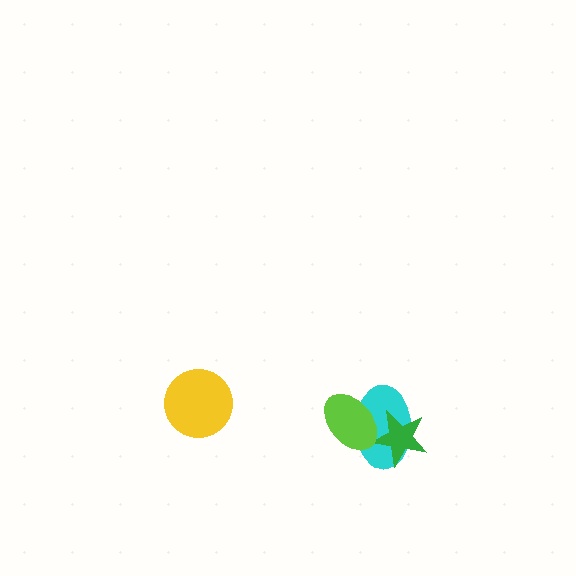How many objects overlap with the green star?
2 objects overlap with the green star.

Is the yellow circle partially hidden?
No, no other shape covers it.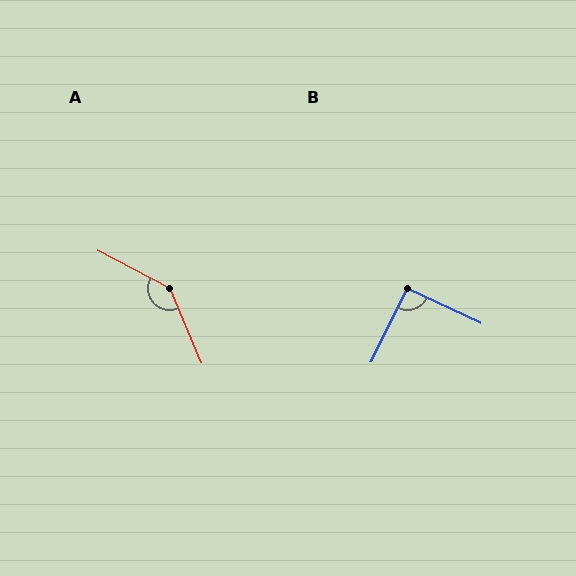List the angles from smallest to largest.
B (91°), A (141°).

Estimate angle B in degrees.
Approximately 91 degrees.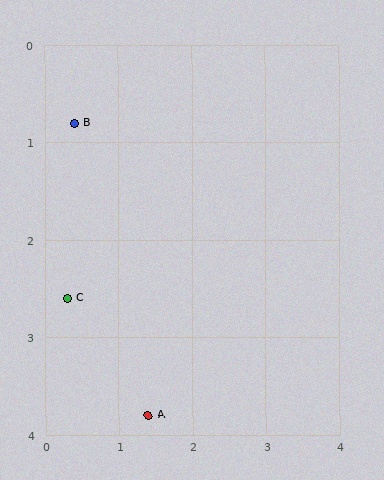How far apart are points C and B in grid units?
Points C and B are about 1.8 grid units apart.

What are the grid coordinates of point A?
Point A is at approximately (1.4, 3.8).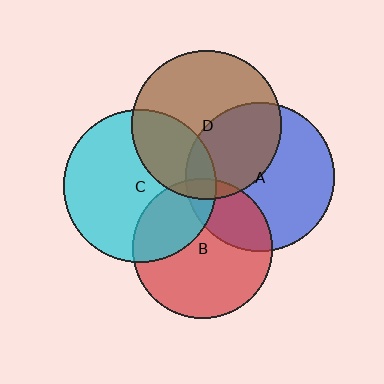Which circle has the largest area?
Circle C (cyan).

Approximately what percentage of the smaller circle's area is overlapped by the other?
Approximately 25%.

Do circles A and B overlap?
Yes.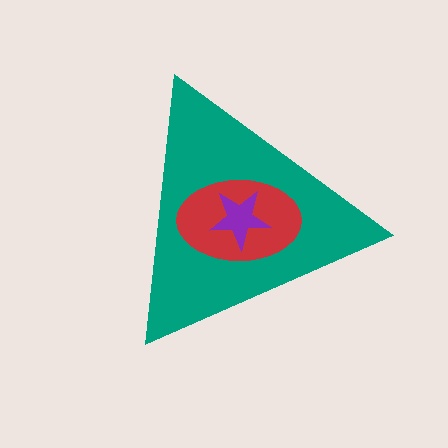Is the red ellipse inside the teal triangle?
Yes.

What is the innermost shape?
The purple star.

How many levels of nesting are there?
3.